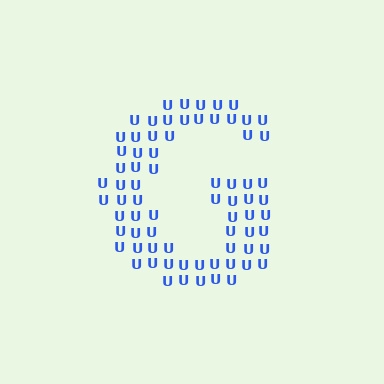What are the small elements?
The small elements are letter U's.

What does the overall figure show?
The overall figure shows the letter G.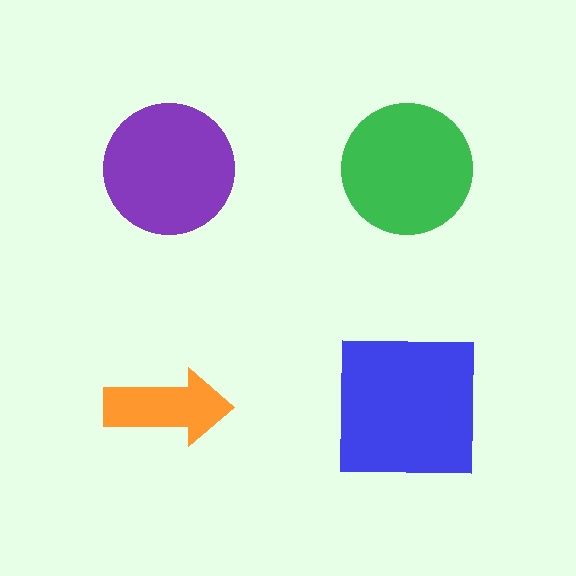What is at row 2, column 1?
An orange arrow.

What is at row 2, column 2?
A blue square.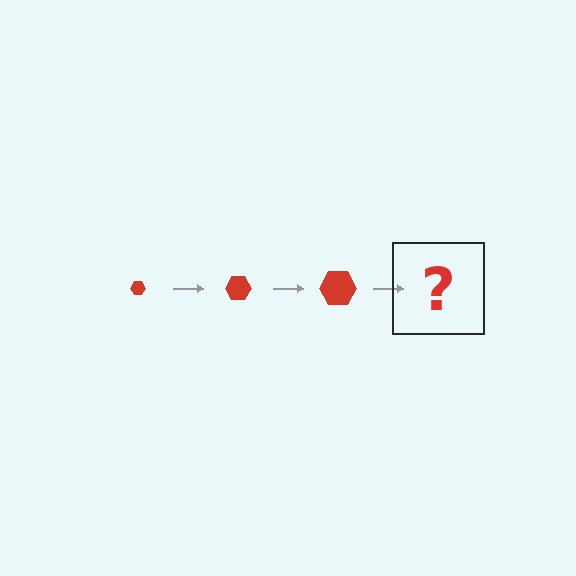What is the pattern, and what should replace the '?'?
The pattern is that the hexagon gets progressively larger each step. The '?' should be a red hexagon, larger than the previous one.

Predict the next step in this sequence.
The next step is a red hexagon, larger than the previous one.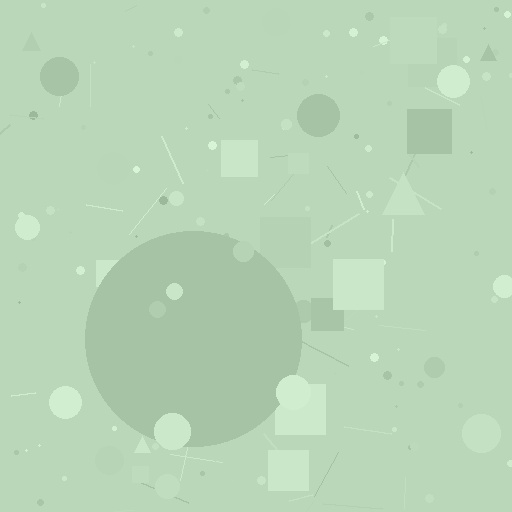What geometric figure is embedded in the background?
A circle is embedded in the background.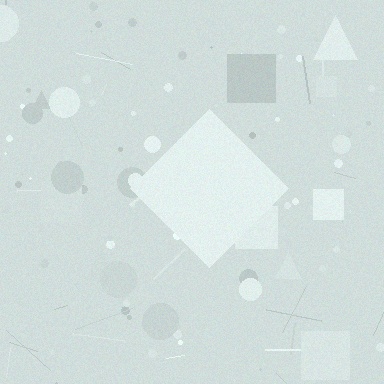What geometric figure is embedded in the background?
A diamond is embedded in the background.